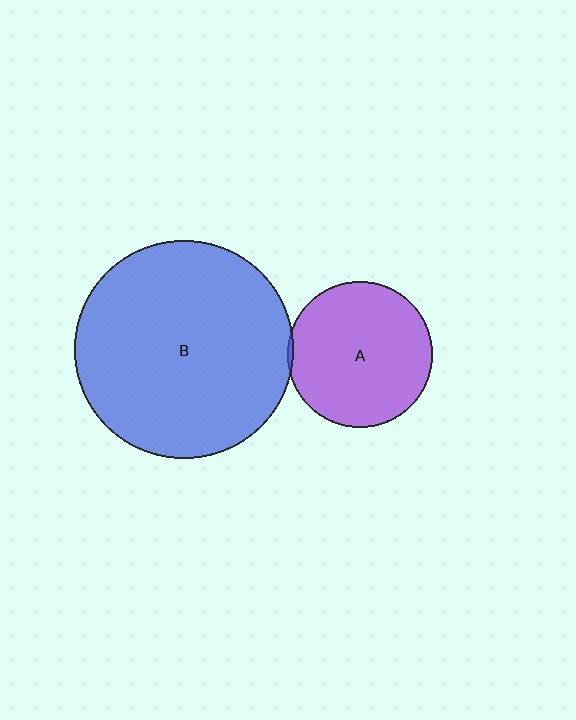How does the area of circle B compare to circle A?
Approximately 2.3 times.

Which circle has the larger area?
Circle B (blue).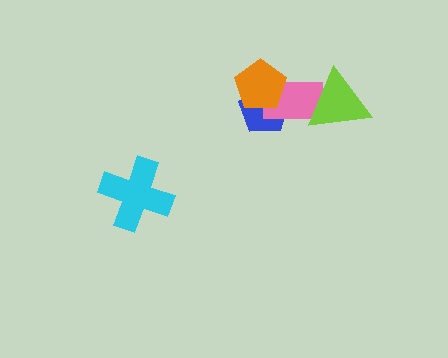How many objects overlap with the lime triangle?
1 object overlaps with the lime triangle.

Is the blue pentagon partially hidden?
Yes, it is partially covered by another shape.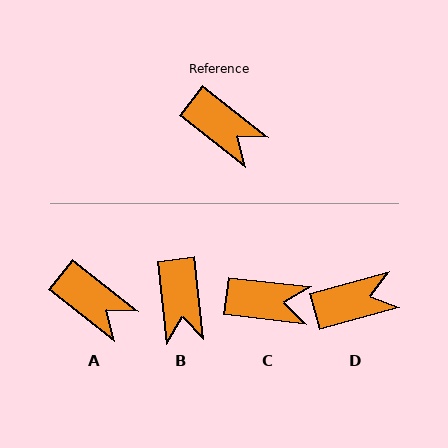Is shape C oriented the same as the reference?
No, it is off by about 31 degrees.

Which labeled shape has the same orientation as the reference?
A.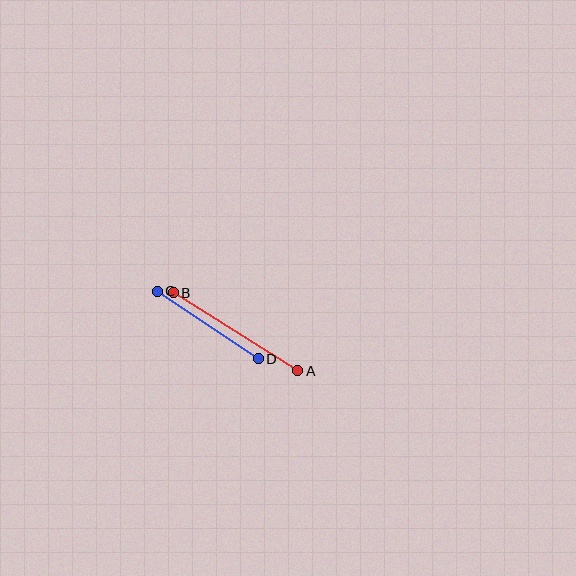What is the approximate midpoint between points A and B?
The midpoint is at approximately (236, 332) pixels.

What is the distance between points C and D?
The distance is approximately 121 pixels.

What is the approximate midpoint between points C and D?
The midpoint is at approximately (208, 325) pixels.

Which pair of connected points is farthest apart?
Points A and B are farthest apart.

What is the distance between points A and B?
The distance is approximately 147 pixels.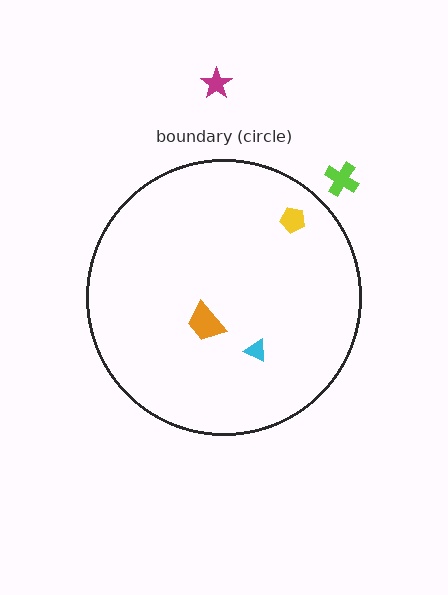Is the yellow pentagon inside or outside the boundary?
Inside.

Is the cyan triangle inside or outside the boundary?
Inside.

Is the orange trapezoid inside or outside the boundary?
Inside.